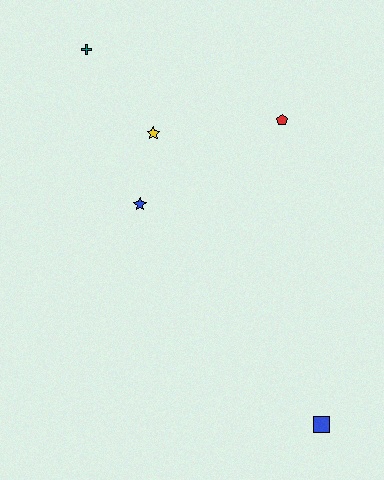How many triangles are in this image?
There are no triangles.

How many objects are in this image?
There are 5 objects.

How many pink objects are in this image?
There are no pink objects.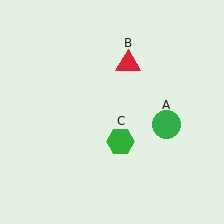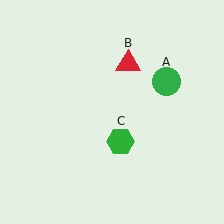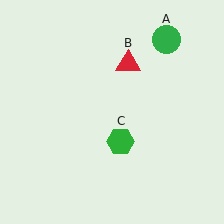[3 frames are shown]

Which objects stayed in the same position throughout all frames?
Red triangle (object B) and green hexagon (object C) remained stationary.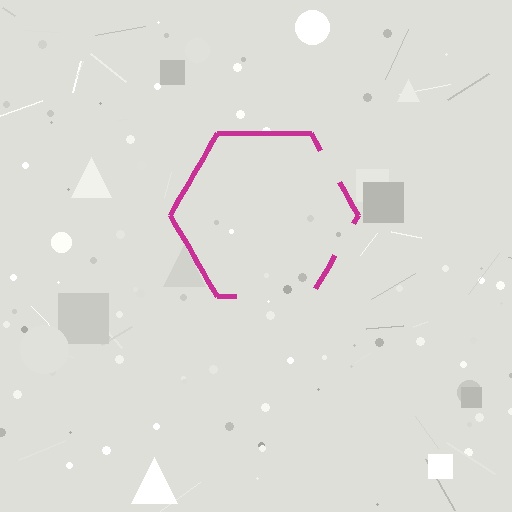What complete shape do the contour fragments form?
The contour fragments form a hexagon.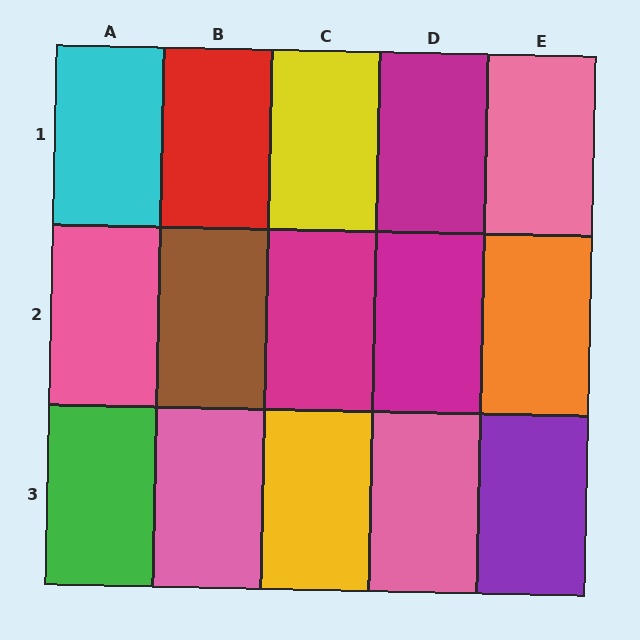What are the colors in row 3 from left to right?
Green, pink, yellow, pink, purple.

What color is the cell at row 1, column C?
Yellow.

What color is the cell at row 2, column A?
Pink.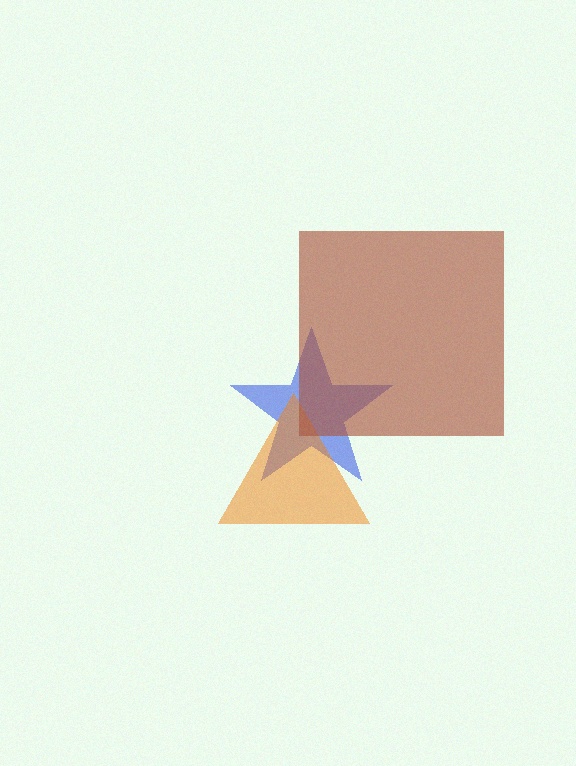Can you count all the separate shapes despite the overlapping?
Yes, there are 3 separate shapes.